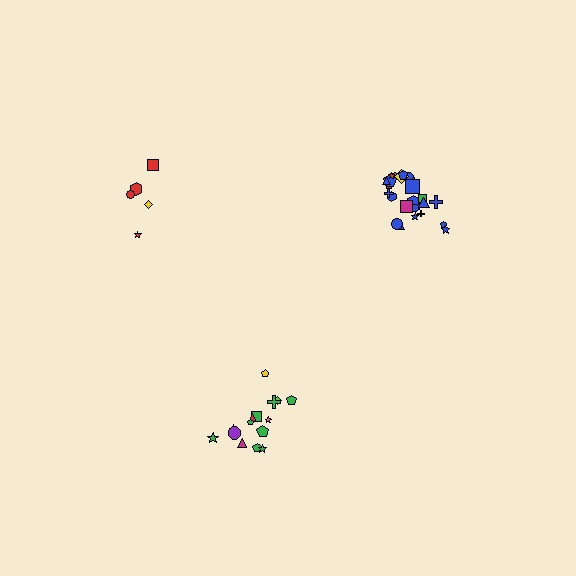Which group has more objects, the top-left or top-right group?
The top-right group.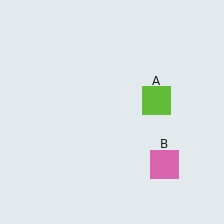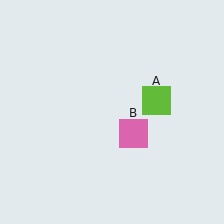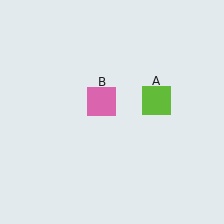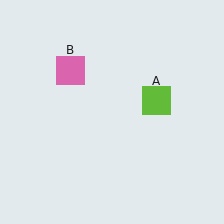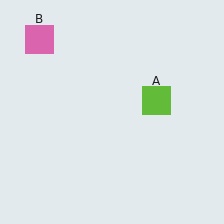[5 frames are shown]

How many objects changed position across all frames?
1 object changed position: pink square (object B).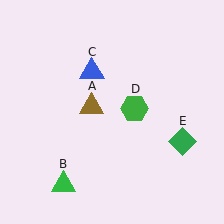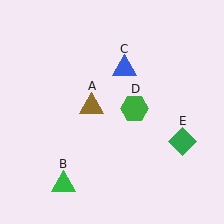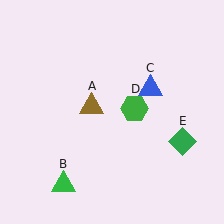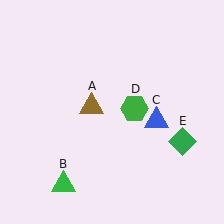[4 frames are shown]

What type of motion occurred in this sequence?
The blue triangle (object C) rotated clockwise around the center of the scene.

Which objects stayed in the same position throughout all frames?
Brown triangle (object A) and green triangle (object B) and green hexagon (object D) and green diamond (object E) remained stationary.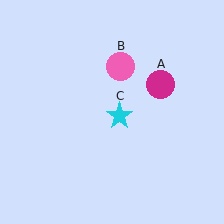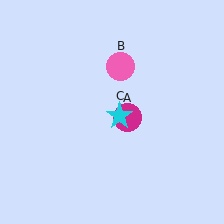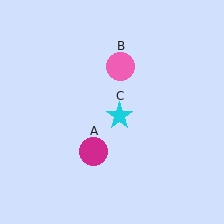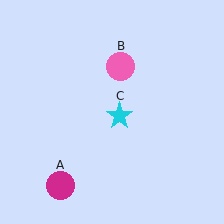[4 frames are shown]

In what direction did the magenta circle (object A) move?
The magenta circle (object A) moved down and to the left.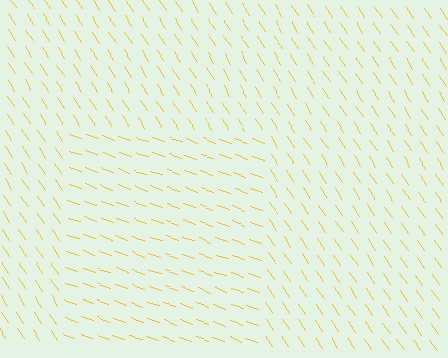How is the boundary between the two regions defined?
The boundary is defined purely by a change in line orientation (approximately 37 degrees difference). All lines are the same color and thickness.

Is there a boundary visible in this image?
Yes, there is a texture boundary formed by a change in line orientation.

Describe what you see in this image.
The image is filled with small yellow line segments. A rectangle region in the image has lines oriented differently from the surrounding lines, creating a visible texture boundary.